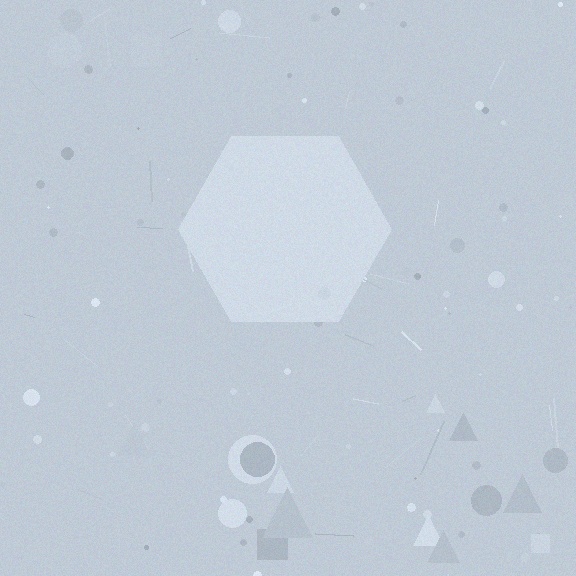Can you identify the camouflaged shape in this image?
The camouflaged shape is a hexagon.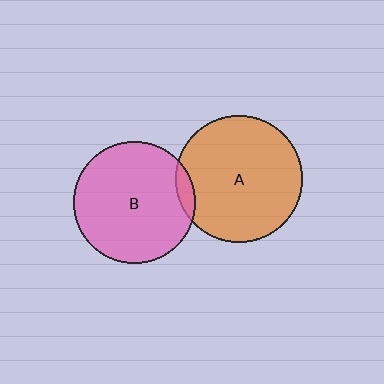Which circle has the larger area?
Circle A (orange).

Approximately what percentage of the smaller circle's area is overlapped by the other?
Approximately 5%.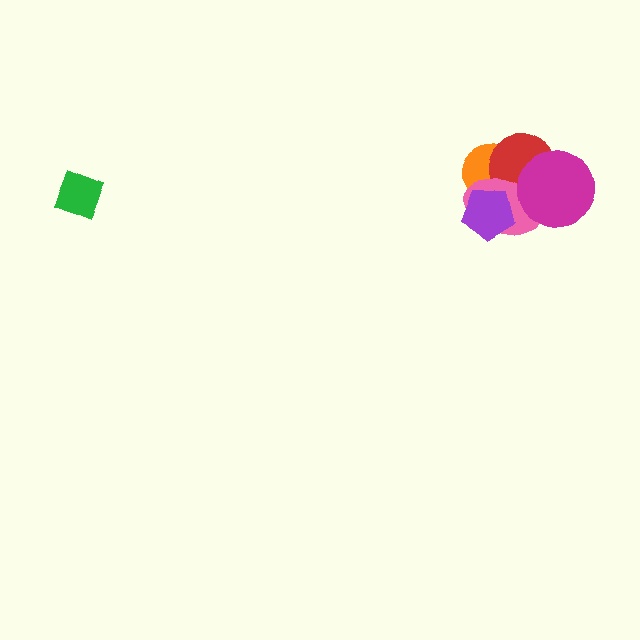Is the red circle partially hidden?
Yes, it is partially covered by another shape.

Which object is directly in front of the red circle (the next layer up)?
The pink ellipse is directly in front of the red circle.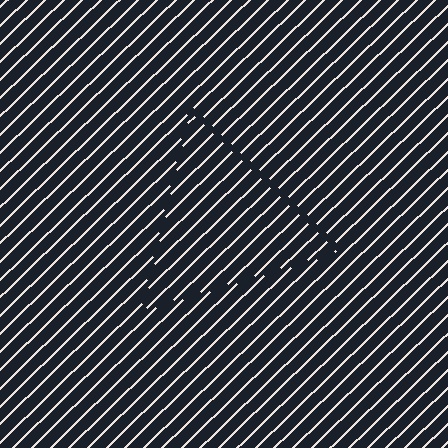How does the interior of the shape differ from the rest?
The interior of the shape contains the same grating, shifted by half a period — the contour is defined by the phase discontinuity where line-ends from the inner and outer gratings abut.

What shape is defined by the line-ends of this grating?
An illusory triangle. The interior of the shape contains the same grating, shifted by half a period — the contour is defined by the phase discontinuity where line-ends from the inner and outer gratings abut.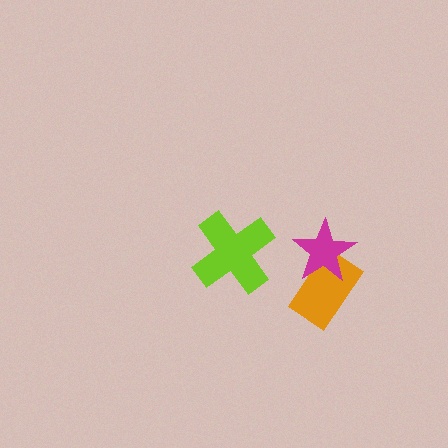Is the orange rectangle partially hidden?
Yes, it is partially covered by another shape.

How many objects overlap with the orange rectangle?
1 object overlaps with the orange rectangle.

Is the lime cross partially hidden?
No, no other shape covers it.